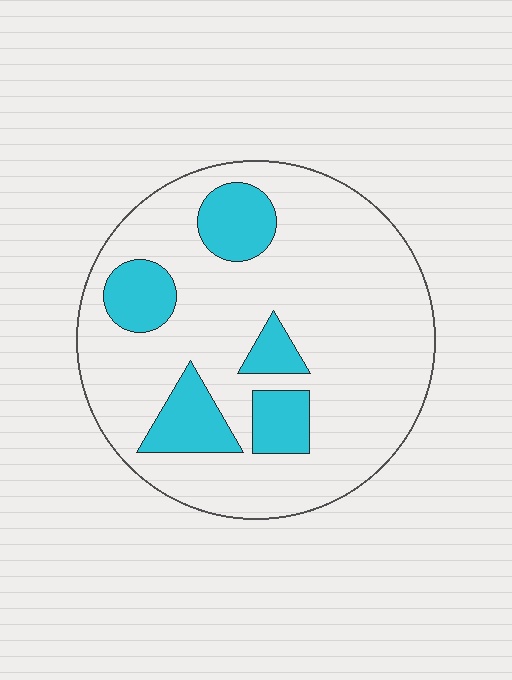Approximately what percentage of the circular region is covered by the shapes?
Approximately 20%.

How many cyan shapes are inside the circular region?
5.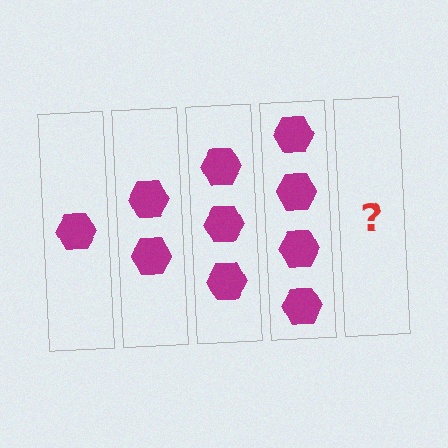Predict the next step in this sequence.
The next step is 5 hexagons.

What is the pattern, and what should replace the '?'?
The pattern is that each step adds one more hexagon. The '?' should be 5 hexagons.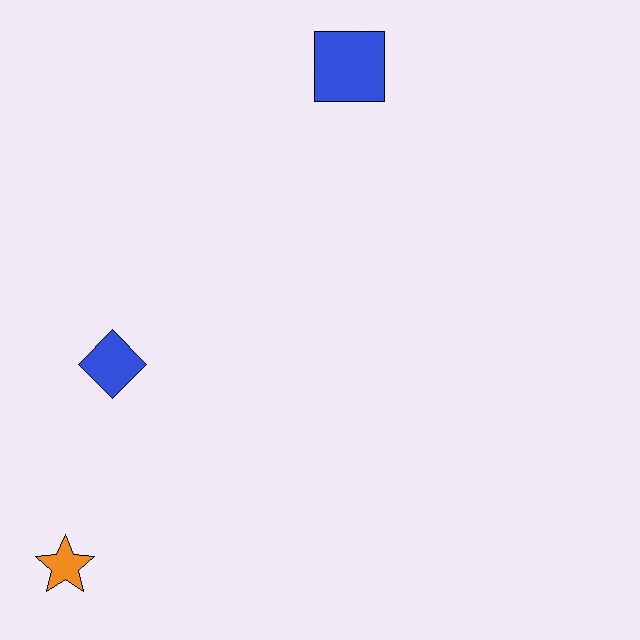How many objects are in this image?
There are 3 objects.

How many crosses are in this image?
There are no crosses.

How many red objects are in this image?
There are no red objects.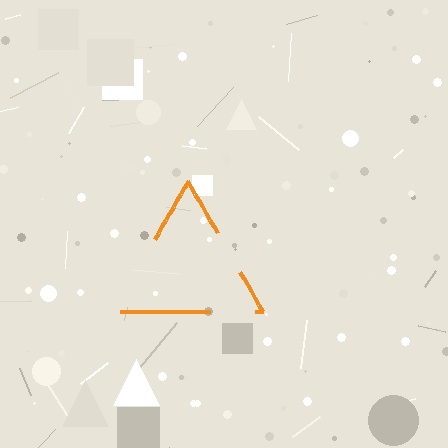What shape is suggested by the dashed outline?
The dashed outline suggests a triangle.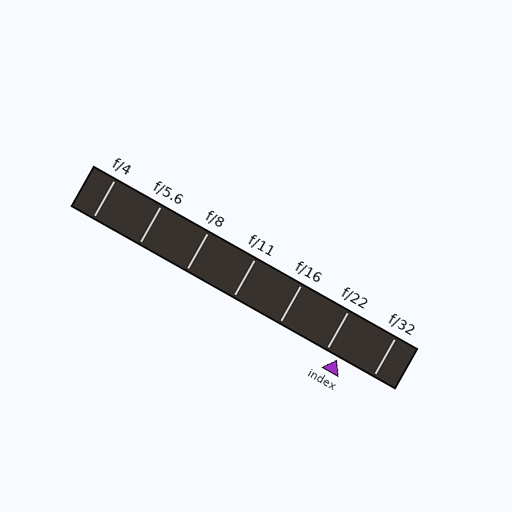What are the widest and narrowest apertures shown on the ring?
The widest aperture shown is f/4 and the narrowest is f/32.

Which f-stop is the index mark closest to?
The index mark is closest to f/22.